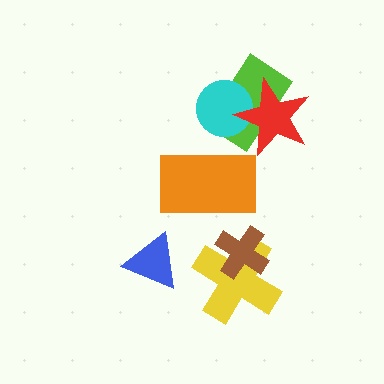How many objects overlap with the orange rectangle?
0 objects overlap with the orange rectangle.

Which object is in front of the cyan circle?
The red star is in front of the cyan circle.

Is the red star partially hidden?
No, no other shape covers it.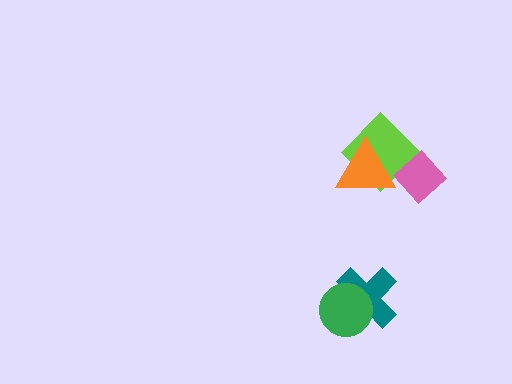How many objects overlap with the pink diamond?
1 object overlaps with the pink diamond.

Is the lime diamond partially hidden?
Yes, it is partially covered by another shape.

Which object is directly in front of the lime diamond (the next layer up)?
The orange triangle is directly in front of the lime diamond.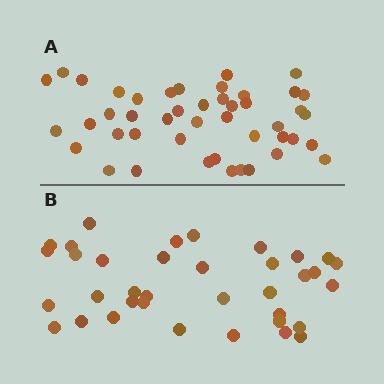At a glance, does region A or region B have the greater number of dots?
Region A (the top region) has more dots.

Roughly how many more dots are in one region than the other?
Region A has roughly 8 or so more dots than region B.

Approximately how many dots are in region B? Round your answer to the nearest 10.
About 40 dots. (The exact count is 36, which rounds to 40.)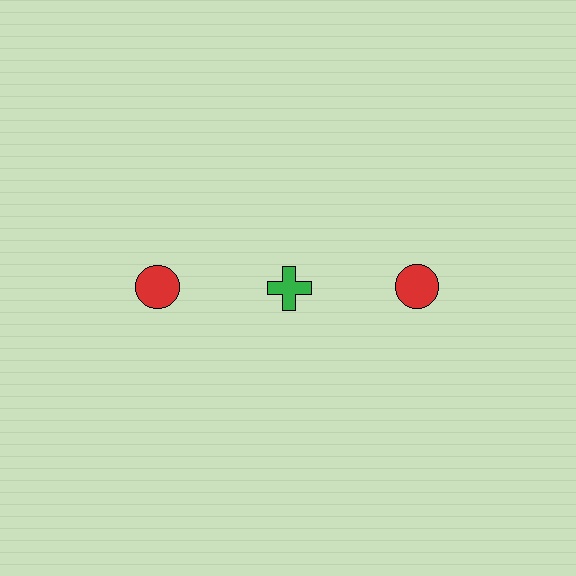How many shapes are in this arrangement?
There are 3 shapes arranged in a grid pattern.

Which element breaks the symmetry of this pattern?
The green cross in the top row, second from left column breaks the symmetry. All other shapes are red circles.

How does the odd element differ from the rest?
It differs in both color (green instead of red) and shape (cross instead of circle).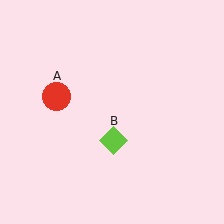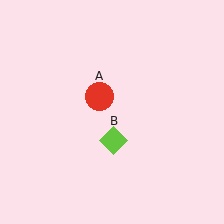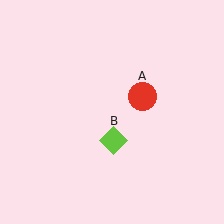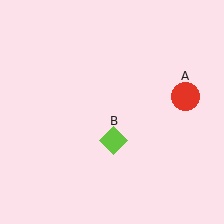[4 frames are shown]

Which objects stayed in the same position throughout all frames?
Lime diamond (object B) remained stationary.